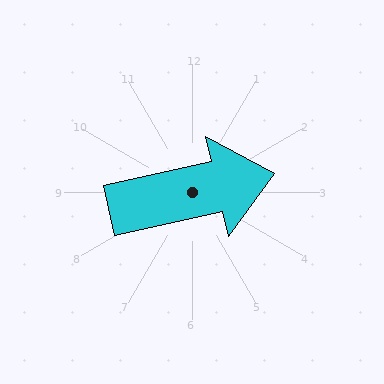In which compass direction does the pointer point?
East.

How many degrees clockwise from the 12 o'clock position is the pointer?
Approximately 77 degrees.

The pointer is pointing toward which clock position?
Roughly 3 o'clock.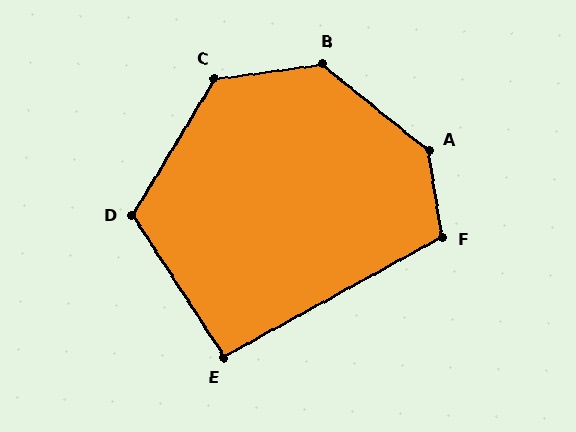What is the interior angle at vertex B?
Approximately 133 degrees (obtuse).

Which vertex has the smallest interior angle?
E, at approximately 94 degrees.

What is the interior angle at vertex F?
Approximately 110 degrees (obtuse).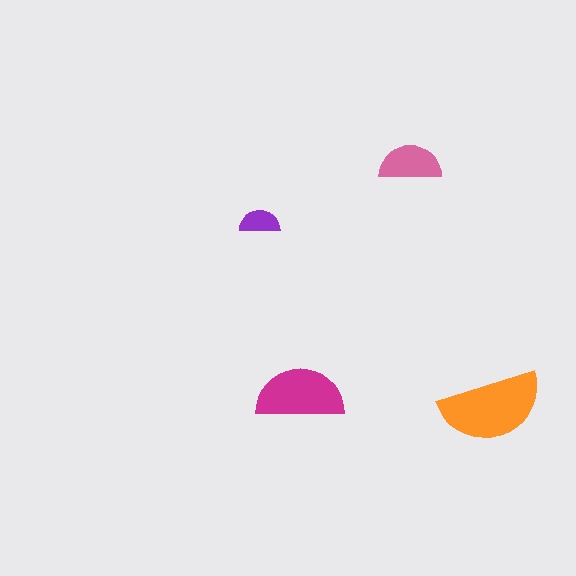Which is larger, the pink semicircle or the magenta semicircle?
The magenta one.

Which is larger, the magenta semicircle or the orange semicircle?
The orange one.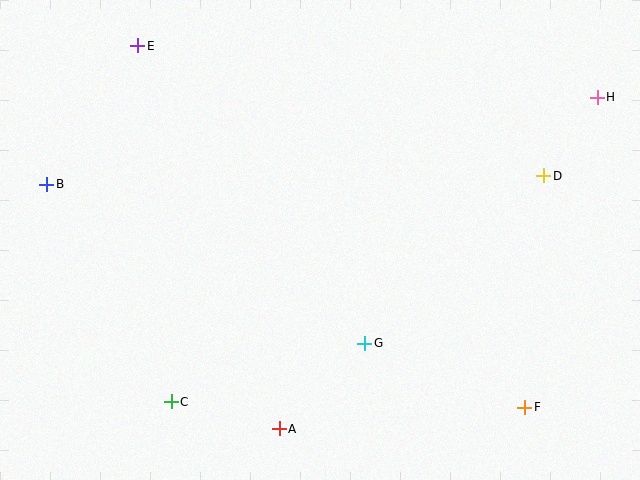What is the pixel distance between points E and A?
The distance between E and A is 409 pixels.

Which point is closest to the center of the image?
Point G at (365, 343) is closest to the center.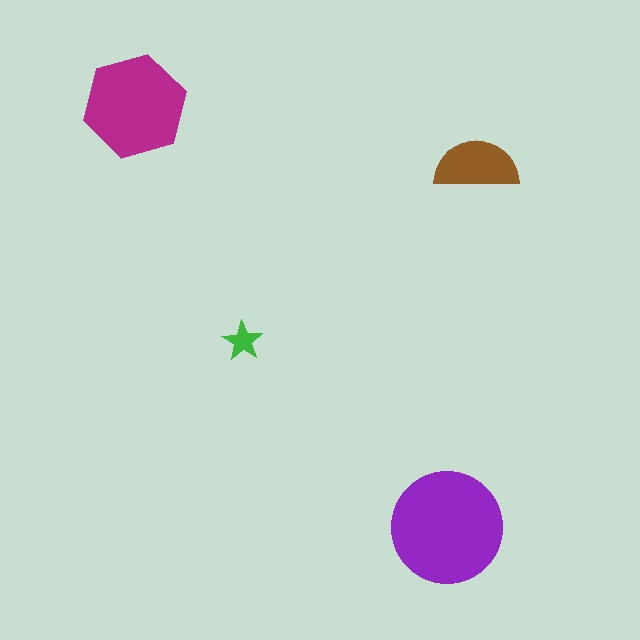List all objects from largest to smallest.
The purple circle, the magenta hexagon, the brown semicircle, the green star.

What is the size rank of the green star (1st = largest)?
4th.